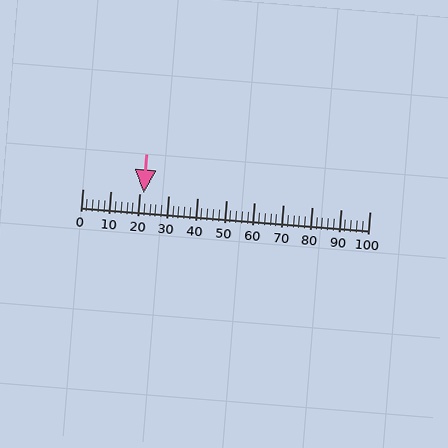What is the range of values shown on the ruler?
The ruler shows values from 0 to 100.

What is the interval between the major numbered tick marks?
The major tick marks are spaced 10 units apart.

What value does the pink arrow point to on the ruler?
The pink arrow points to approximately 21.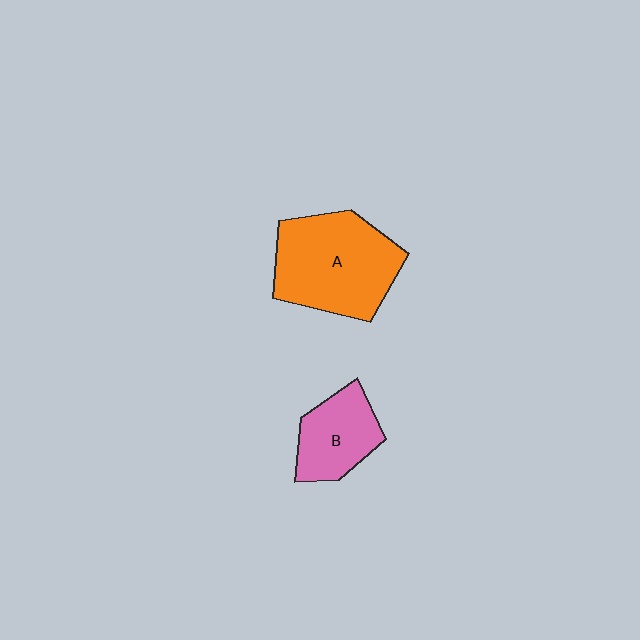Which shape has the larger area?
Shape A (orange).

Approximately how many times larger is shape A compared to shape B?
Approximately 1.8 times.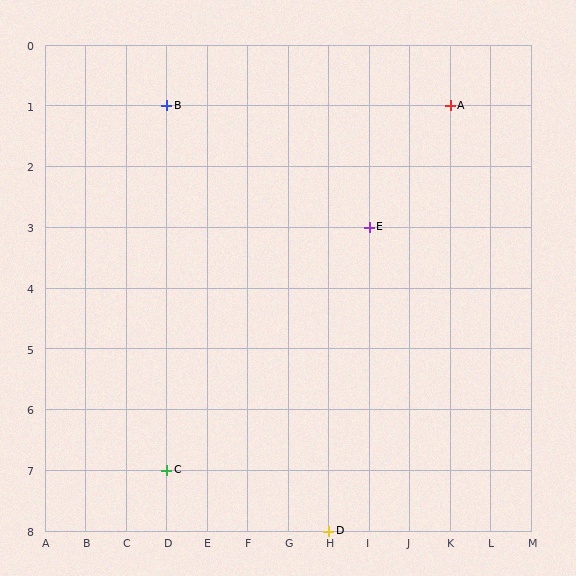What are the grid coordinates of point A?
Point A is at grid coordinates (K, 1).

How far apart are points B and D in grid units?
Points B and D are 4 columns and 7 rows apart (about 8.1 grid units diagonally).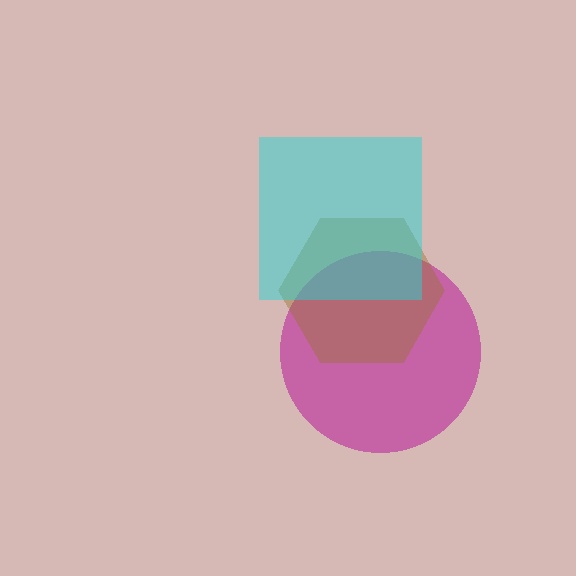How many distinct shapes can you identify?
There are 3 distinct shapes: a magenta circle, a brown hexagon, a cyan square.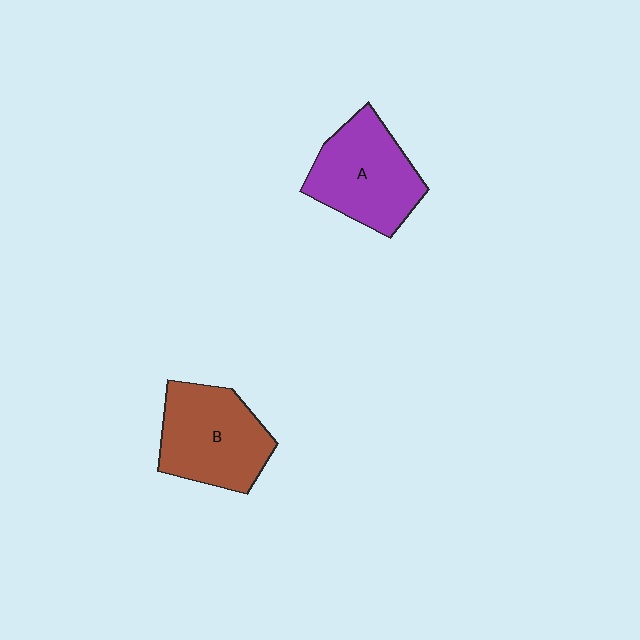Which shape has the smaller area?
Shape A (purple).